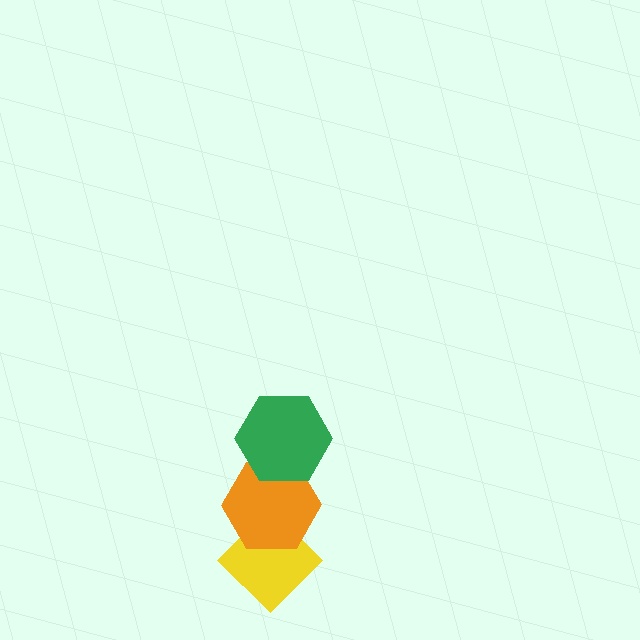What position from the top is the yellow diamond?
The yellow diamond is 3rd from the top.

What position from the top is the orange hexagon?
The orange hexagon is 2nd from the top.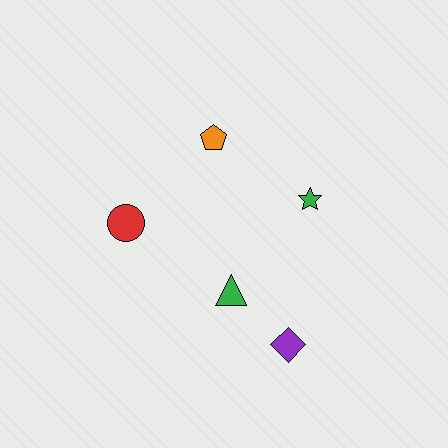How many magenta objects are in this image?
There are no magenta objects.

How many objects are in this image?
There are 5 objects.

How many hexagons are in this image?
There are no hexagons.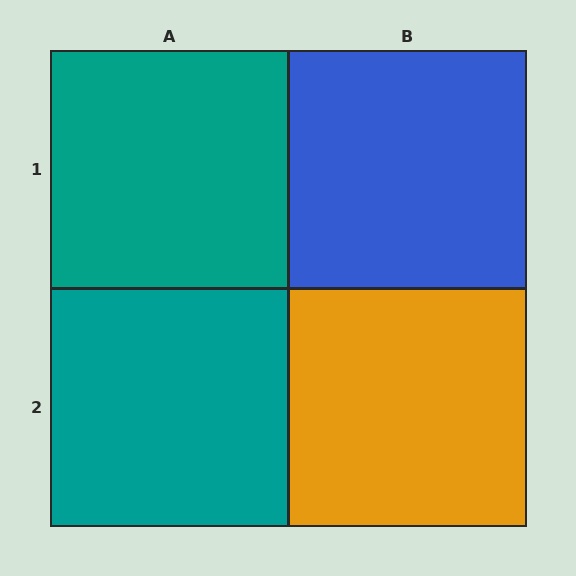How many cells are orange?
1 cell is orange.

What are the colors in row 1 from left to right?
Teal, blue.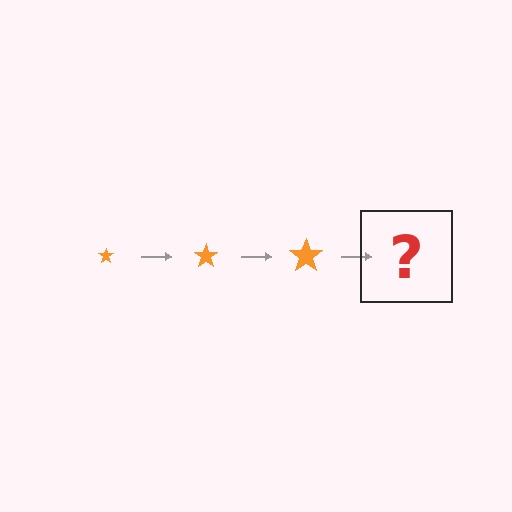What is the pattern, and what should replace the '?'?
The pattern is that the star gets progressively larger each step. The '?' should be an orange star, larger than the previous one.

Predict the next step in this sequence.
The next step is an orange star, larger than the previous one.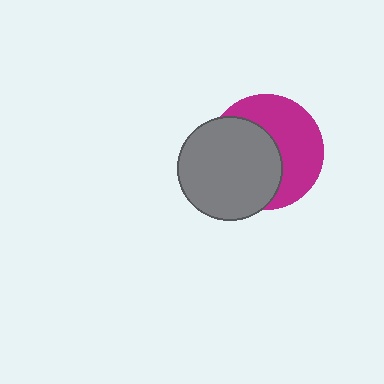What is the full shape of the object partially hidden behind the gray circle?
The partially hidden object is a magenta circle.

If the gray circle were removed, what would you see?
You would see the complete magenta circle.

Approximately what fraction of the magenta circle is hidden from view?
Roughly 50% of the magenta circle is hidden behind the gray circle.